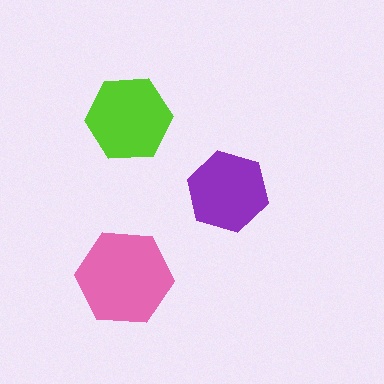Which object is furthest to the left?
The pink hexagon is leftmost.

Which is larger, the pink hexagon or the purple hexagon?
The pink one.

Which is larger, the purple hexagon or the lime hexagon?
The lime one.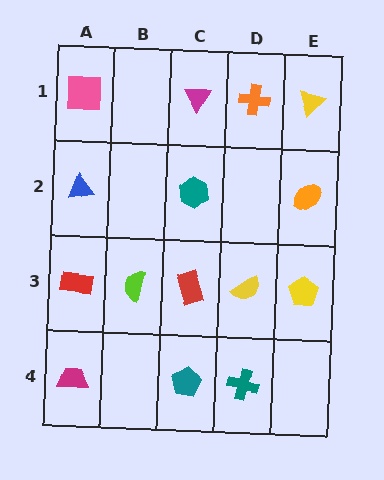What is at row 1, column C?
A magenta triangle.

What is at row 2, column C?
A teal hexagon.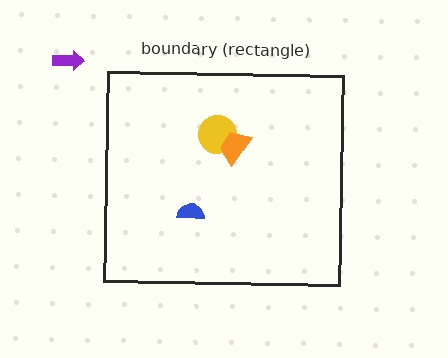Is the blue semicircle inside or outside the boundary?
Inside.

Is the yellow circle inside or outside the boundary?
Inside.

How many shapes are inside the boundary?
3 inside, 1 outside.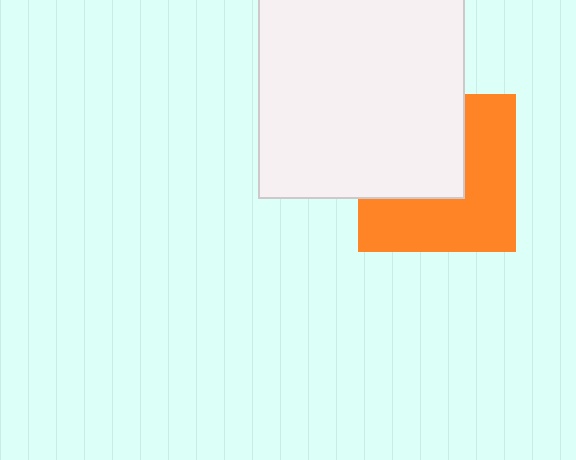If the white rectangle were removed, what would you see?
You would see the complete orange square.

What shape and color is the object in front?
The object in front is a white rectangle.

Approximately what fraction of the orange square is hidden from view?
Roughly 46% of the orange square is hidden behind the white rectangle.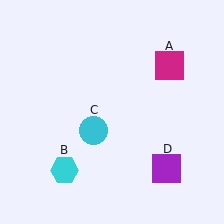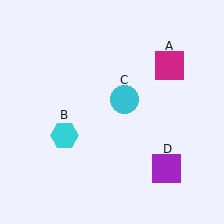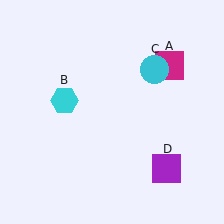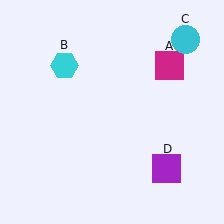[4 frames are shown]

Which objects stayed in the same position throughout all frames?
Magenta square (object A) and purple square (object D) remained stationary.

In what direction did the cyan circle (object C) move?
The cyan circle (object C) moved up and to the right.